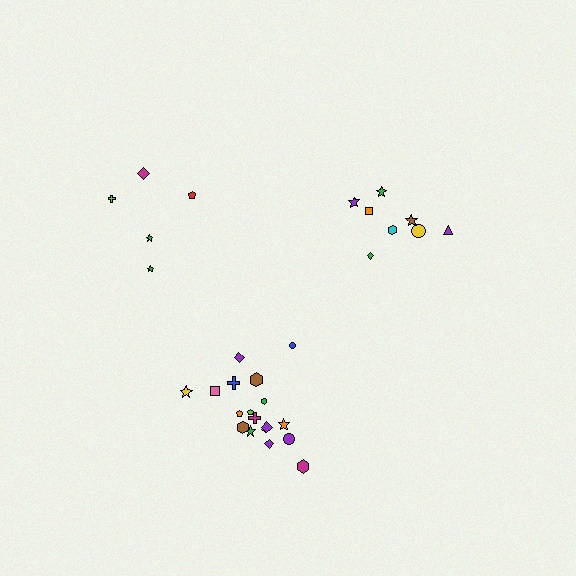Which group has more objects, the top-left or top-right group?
The top-right group.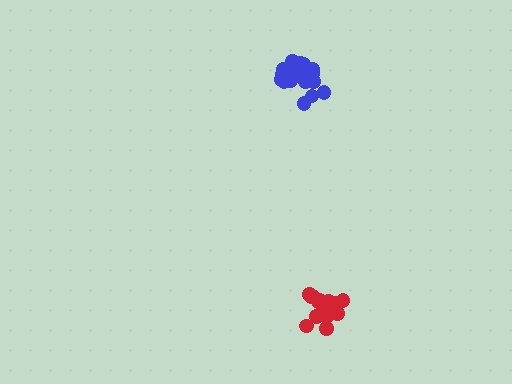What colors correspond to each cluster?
The clusters are colored: red, blue.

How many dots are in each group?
Group 1: 15 dots, Group 2: 21 dots (36 total).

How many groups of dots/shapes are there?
There are 2 groups.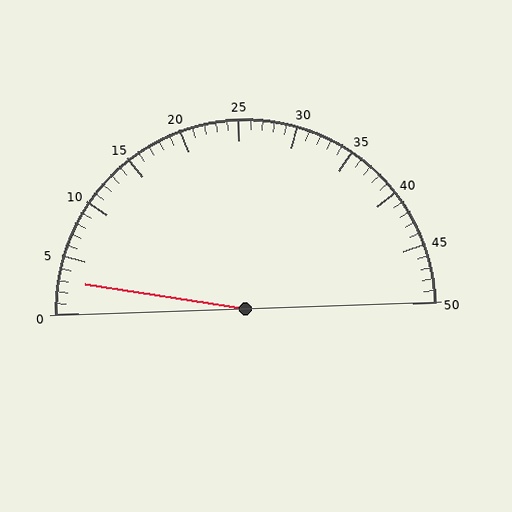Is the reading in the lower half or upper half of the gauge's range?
The reading is in the lower half of the range (0 to 50).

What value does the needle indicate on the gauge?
The needle indicates approximately 3.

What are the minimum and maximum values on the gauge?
The gauge ranges from 0 to 50.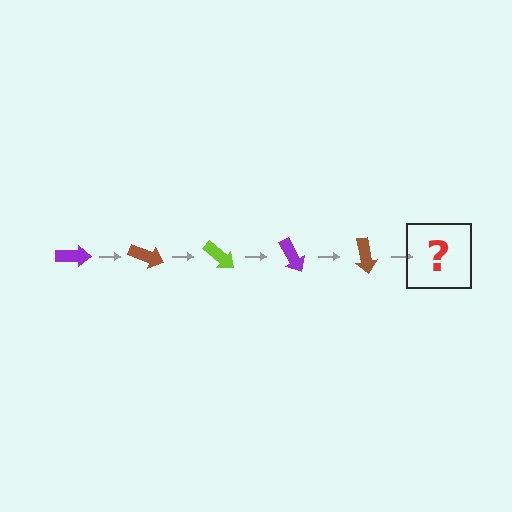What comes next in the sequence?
The next element should be a lime arrow, rotated 100 degrees from the start.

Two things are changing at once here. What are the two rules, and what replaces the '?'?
The two rules are that it rotates 20 degrees each step and the color cycles through purple, brown, and lime. The '?' should be a lime arrow, rotated 100 degrees from the start.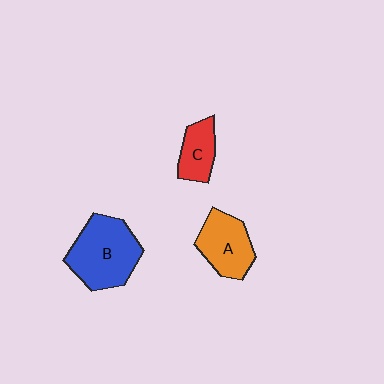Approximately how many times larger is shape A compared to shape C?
Approximately 1.5 times.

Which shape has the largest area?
Shape B (blue).